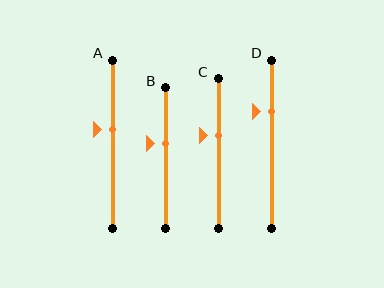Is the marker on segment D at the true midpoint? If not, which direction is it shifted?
No, the marker on segment D is shifted upward by about 19% of the segment length.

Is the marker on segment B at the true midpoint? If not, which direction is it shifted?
No, the marker on segment B is shifted upward by about 10% of the segment length.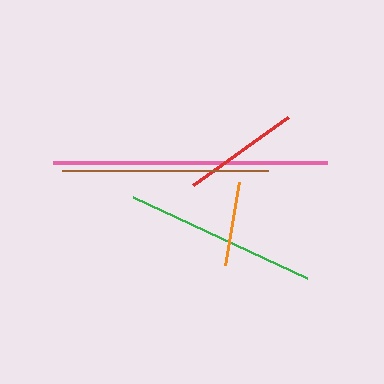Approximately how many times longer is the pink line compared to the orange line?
The pink line is approximately 3.2 times the length of the orange line.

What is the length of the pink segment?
The pink segment is approximately 274 pixels long.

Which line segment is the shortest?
The orange line is the shortest at approximately 85 pixels.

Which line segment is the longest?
The pink line is the longest at approximately 274 pixels.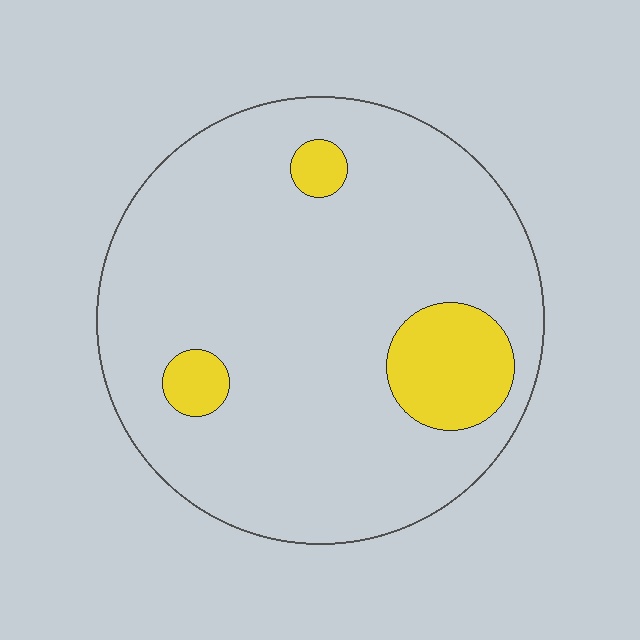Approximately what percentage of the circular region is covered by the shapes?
Approximately 10%.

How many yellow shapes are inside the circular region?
3.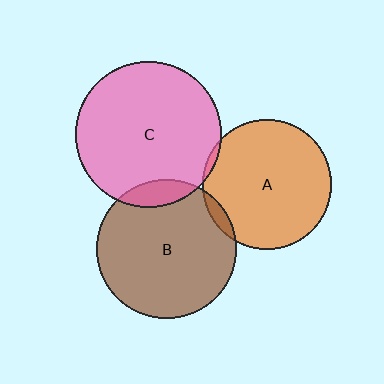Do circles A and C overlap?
Yes.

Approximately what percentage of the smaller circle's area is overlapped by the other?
Approximately 5%.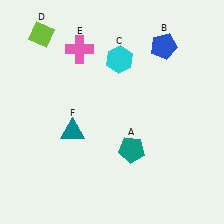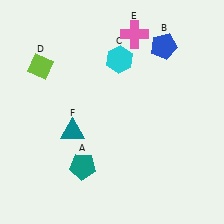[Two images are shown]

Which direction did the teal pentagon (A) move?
The teal pentagon (A) moved left.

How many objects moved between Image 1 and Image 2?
3 objects moved between the two images.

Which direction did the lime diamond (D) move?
The lime diamond (D) moved down.